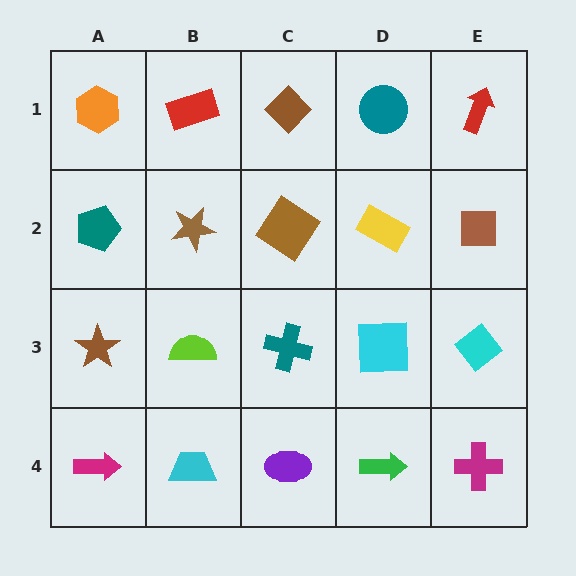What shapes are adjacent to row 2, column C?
A brown diamond (row 1, column C), a teal cross (row 3, column C), a brown star (row 2, column B), a yellow rectangle (row 2, column D).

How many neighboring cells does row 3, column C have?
4.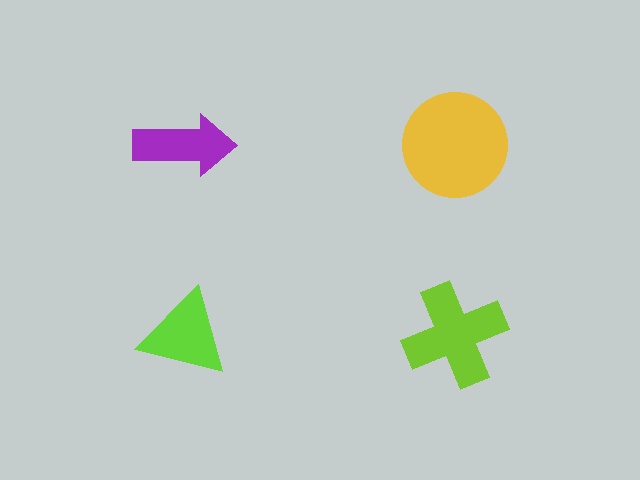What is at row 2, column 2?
A lime cross.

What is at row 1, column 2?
A yellow circle.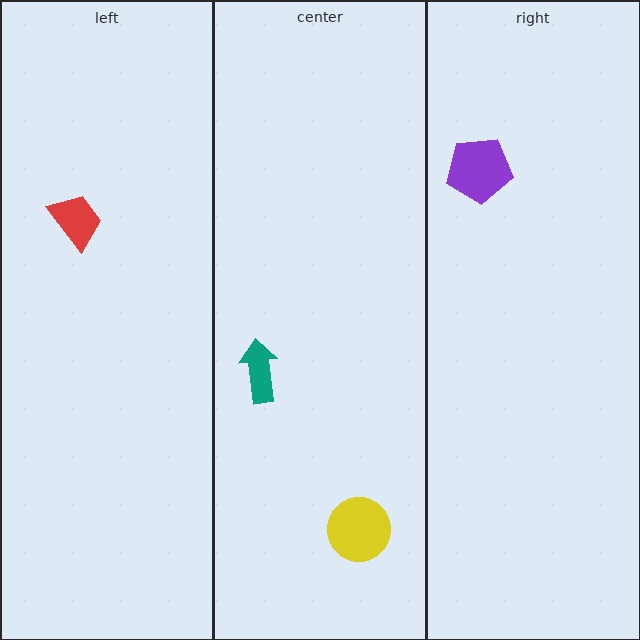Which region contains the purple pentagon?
The right region.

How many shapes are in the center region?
2.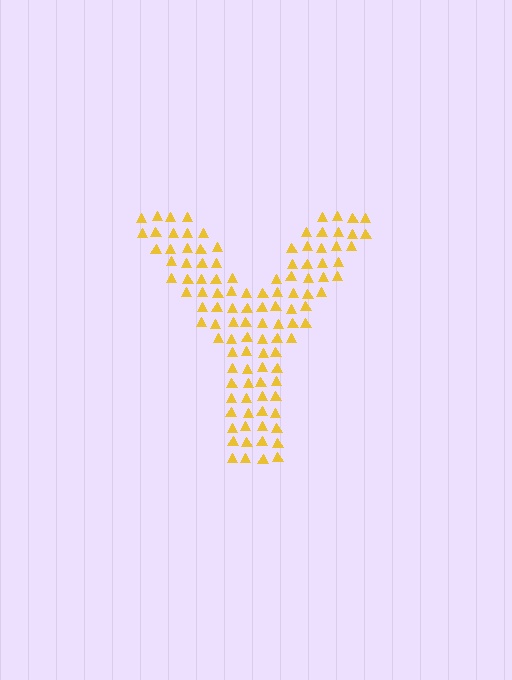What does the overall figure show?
The overall figure shows the letter Y.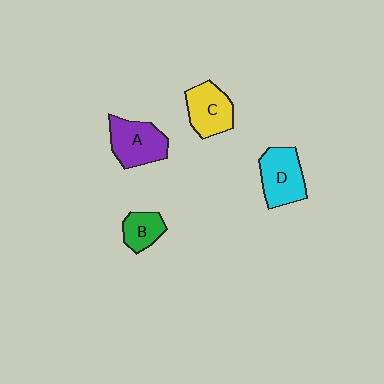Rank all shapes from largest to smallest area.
From largest to smallest: A (purple), D (cyan), C (yellow), B (green).